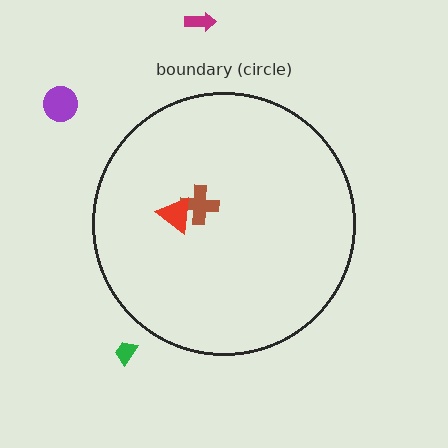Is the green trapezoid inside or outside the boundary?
Outside.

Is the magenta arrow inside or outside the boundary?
Outside.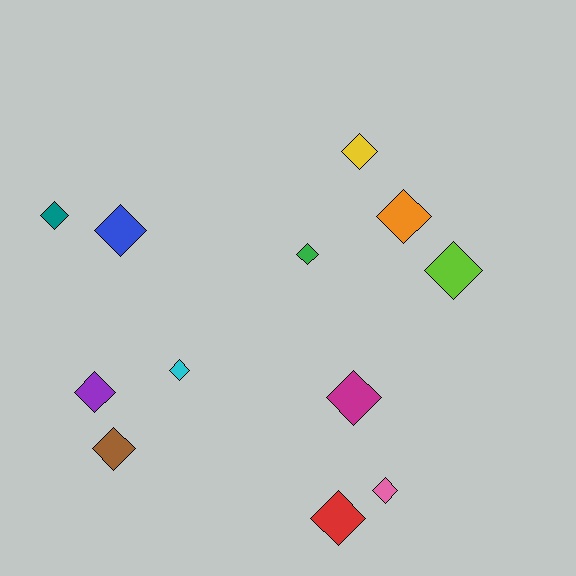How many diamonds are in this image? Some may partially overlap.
There are 12 diamonds.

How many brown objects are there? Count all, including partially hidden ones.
There is 1 brown object.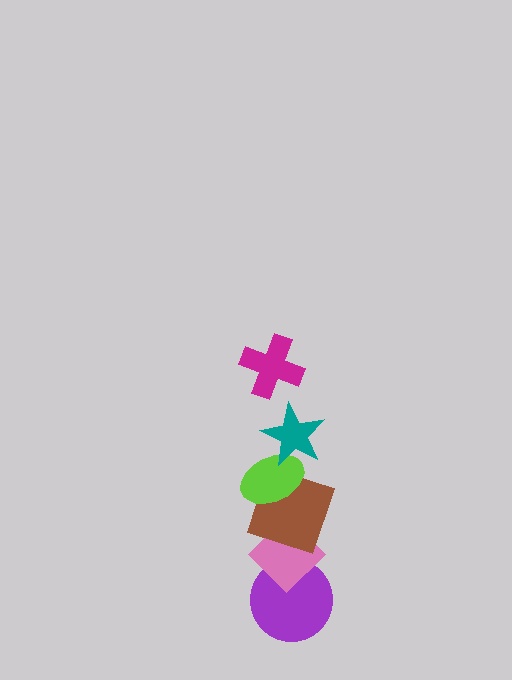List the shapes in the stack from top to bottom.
From top to bottom: the magenta cross, the teal star, the lime ellipse, the brown square, the pink diamond, the purple circle.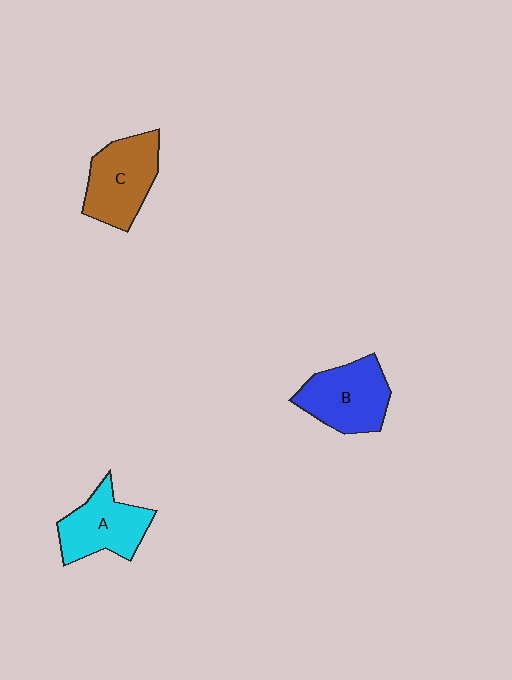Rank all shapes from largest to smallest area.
From largest to smallest: C (brown), B (blue), A (cyan).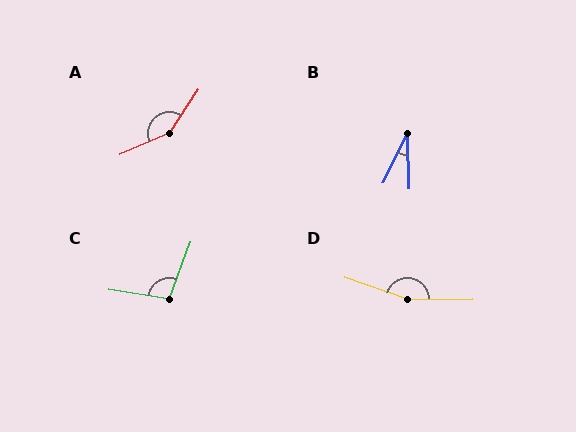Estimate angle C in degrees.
Approximately 101 degrees.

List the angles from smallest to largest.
B (28°), C (101°), A (148°), D (161°).